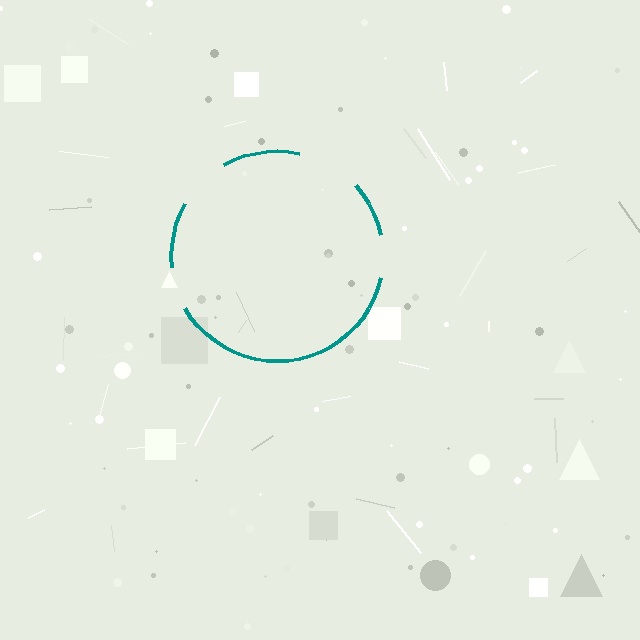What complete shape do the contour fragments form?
The contour fragments form a circle.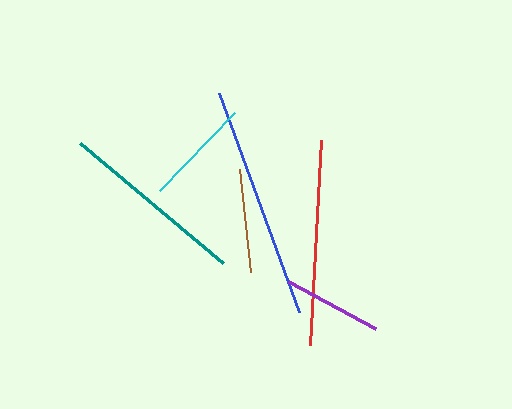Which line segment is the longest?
The blue line is the longest at approximately 234 pixels.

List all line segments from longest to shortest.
From longest to shortest: blue, red, teal, cyan, brown, purple.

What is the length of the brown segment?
The brown segment is approximately 104 pixels long.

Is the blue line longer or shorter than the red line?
The blue line is longer than the red line.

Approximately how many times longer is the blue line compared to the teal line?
The blue line is approximately 1.3 times the length of the teal line.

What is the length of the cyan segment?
The cyan segment is approximately 108 pixels long.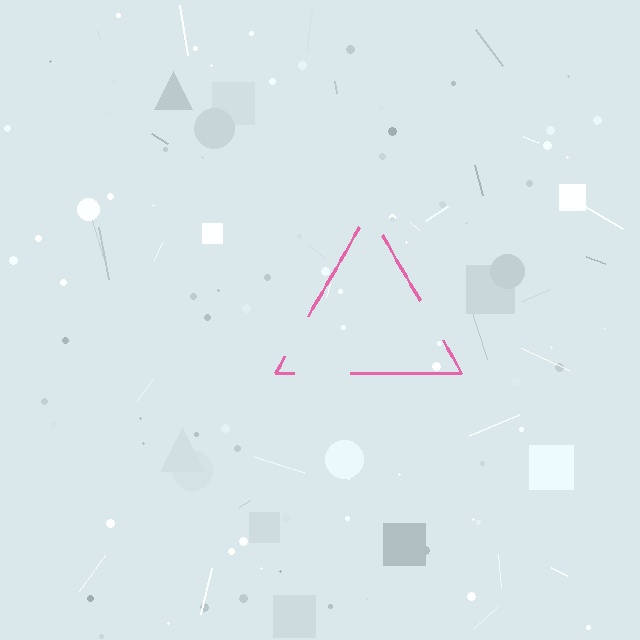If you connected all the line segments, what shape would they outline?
They would outline a triangle.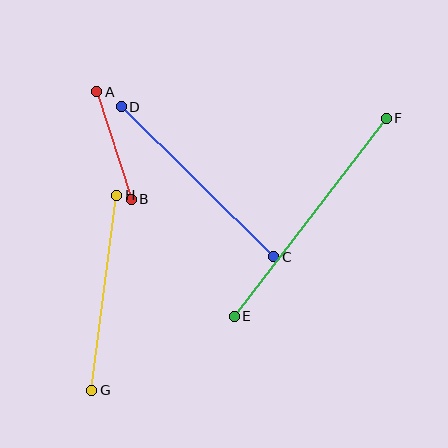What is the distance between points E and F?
The distance is approximately 250 pixels.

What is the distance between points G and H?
The distance is approximately 197 pixels.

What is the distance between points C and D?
The distance is approximately 214 pixels.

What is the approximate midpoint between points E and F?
The midpoint is at approximately (310, 217) pixels.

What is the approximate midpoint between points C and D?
The midpoint is at approximately (197, 182) pixels.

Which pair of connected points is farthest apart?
Points E and F are farthest apart.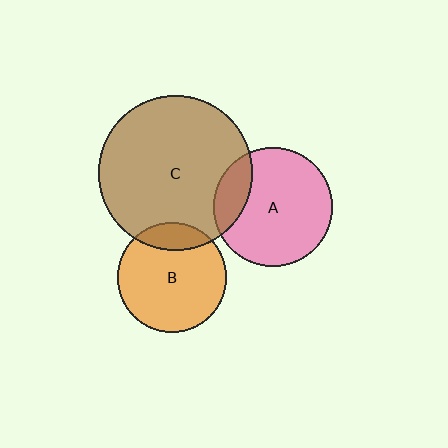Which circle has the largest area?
Circle C (brown).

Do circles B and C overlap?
Yes.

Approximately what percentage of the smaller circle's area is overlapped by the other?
Approximately 15%.